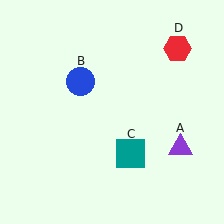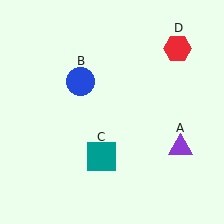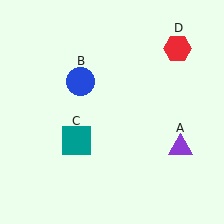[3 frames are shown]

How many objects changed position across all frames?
1 object changed position: teal square (object C).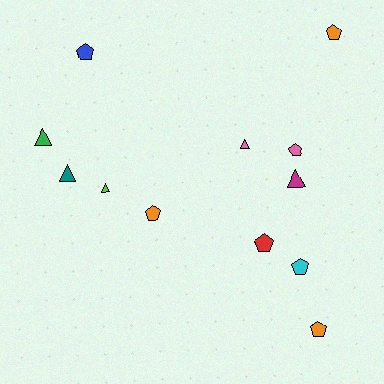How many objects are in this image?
There are 12 objects.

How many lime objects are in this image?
There is 1 lime object.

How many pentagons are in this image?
There are 7 pentagons.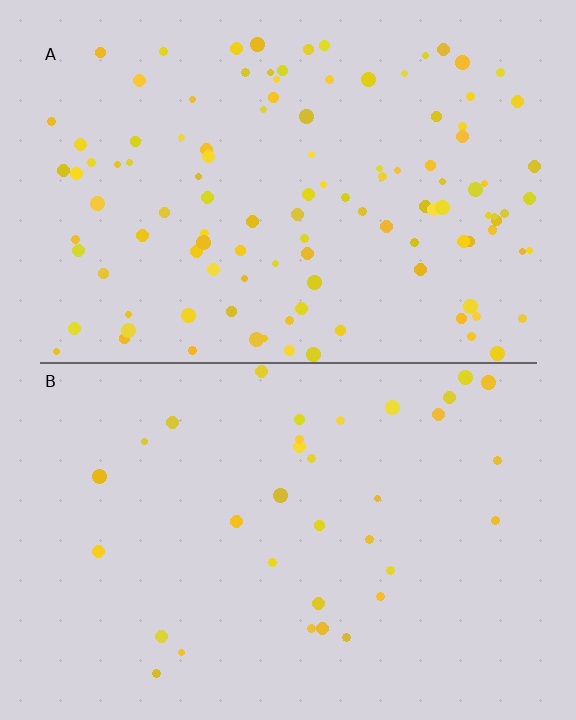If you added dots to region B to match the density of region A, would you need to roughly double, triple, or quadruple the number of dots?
Approximately triple.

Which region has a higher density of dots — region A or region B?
A (the top).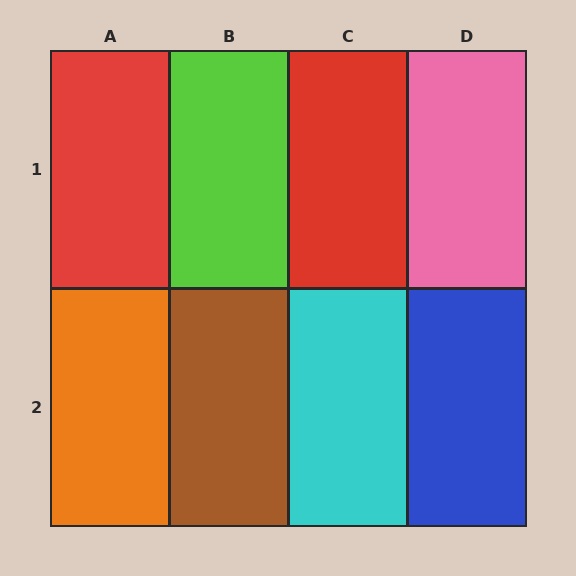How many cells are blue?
1 cell is blue.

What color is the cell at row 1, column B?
Lime.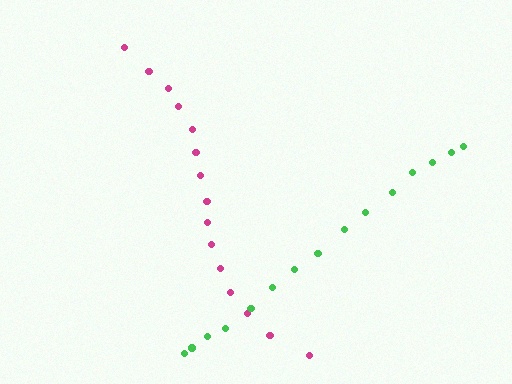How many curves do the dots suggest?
There are 2 distinct paths.